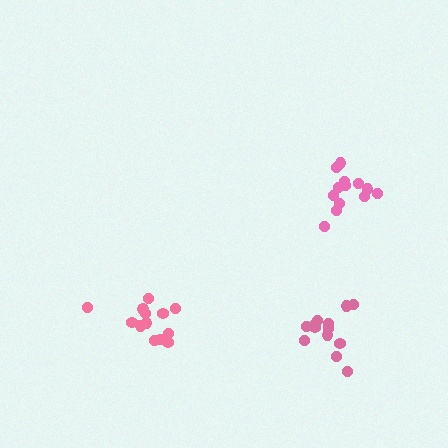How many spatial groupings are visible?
There are 3 spatial groupings.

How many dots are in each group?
Group 1: 13 dots, Group 2: 13 dots, Group 3: 13 dots (39 total).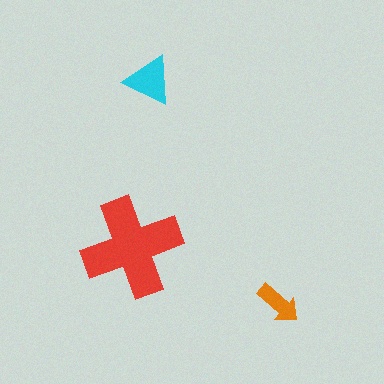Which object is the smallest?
The orange arrow.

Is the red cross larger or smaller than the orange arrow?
Larger.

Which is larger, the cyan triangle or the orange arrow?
The cyan triangle.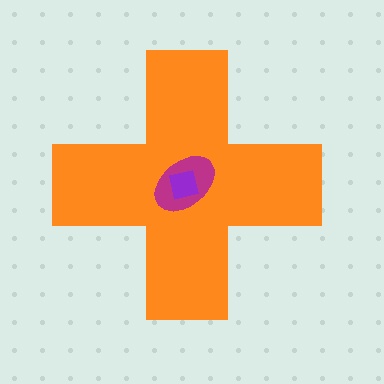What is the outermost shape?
The orange cross.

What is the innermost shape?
The purple square.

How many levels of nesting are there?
3.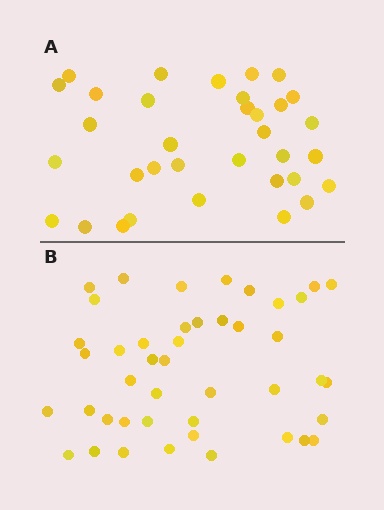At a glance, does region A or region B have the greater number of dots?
Region B (the bottom region) has more dots.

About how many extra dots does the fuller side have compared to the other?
Region B has roughly 10 or so more dots than region A.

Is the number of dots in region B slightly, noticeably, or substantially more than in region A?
Region B has noticeably more, but not dramatically so. The ratio is roughly 1.3 to 1.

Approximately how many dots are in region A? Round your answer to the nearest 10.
About 30 dots. (The exact count is 34, which rounds to 30.)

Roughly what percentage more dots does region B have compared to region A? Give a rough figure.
About 30% more.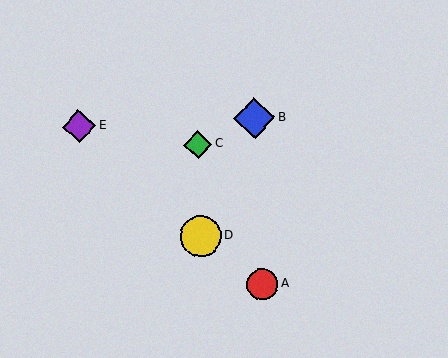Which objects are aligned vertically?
Objects A, B are aligned vertically.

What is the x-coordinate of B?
Object B is at x≈254.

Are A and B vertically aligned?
Yes, both are at x≈262.